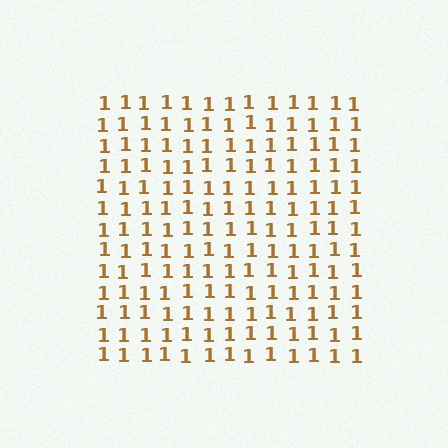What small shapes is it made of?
It is made of small digit 1's.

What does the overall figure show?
The overall figure shows a square.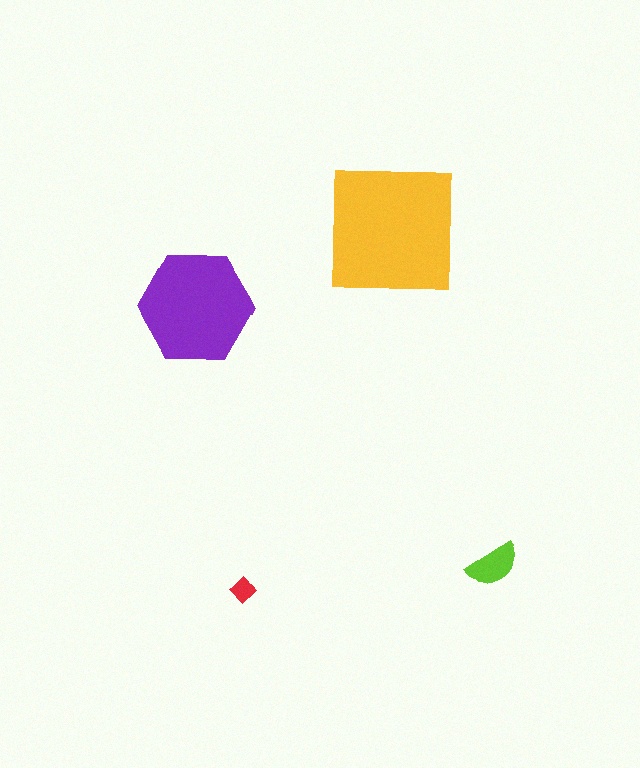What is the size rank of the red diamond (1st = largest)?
4th.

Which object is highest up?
The yellow square is topmost.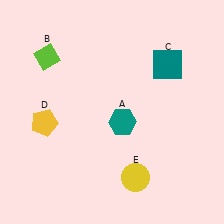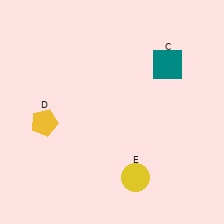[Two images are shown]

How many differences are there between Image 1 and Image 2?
There are 2 differences between the two images.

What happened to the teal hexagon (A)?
The teal hexagon (A) was removed in Image 2. It was in the bottom-right area of Image 1.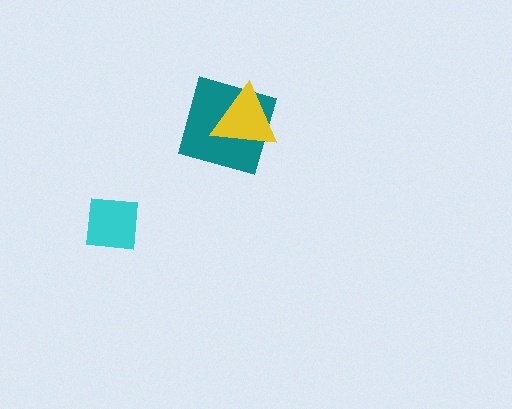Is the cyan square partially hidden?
No, no other shape covers it.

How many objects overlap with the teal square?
1 object overlaps with the teal square.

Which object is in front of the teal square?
The yellow triangle is in front of the teal square.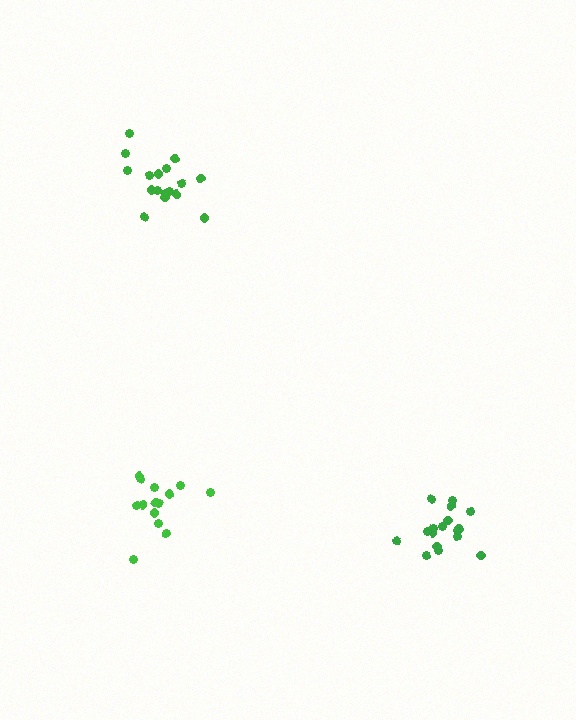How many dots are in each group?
Group 1: 14 dots, Group 2: 17 dots, Group 3: 17 dots (48 total).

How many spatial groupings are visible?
There are 3 spatial groupings.